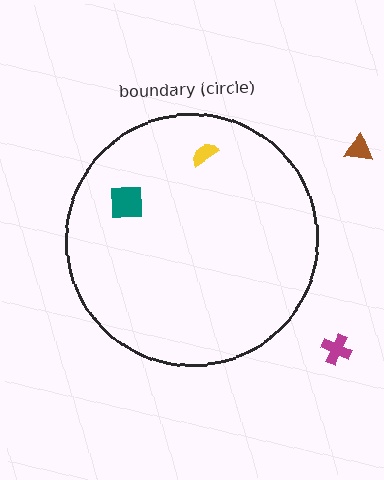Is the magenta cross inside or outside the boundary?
Outside.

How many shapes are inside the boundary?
2 inside, 2 outside.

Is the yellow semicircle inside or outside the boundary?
Inside.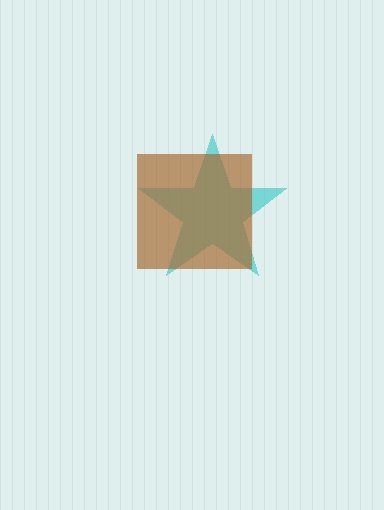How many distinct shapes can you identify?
There are 2 distinct shapes: a cyan star, a brown square.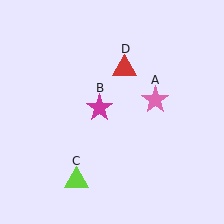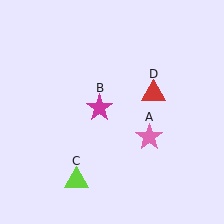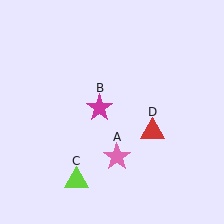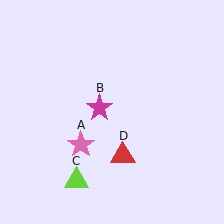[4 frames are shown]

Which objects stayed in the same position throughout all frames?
Magenta star (object B) and lime triangle (object C) remained stationary.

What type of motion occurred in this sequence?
The pink star (object A), red triangle (object D) rotated clockwise around the center of the scene.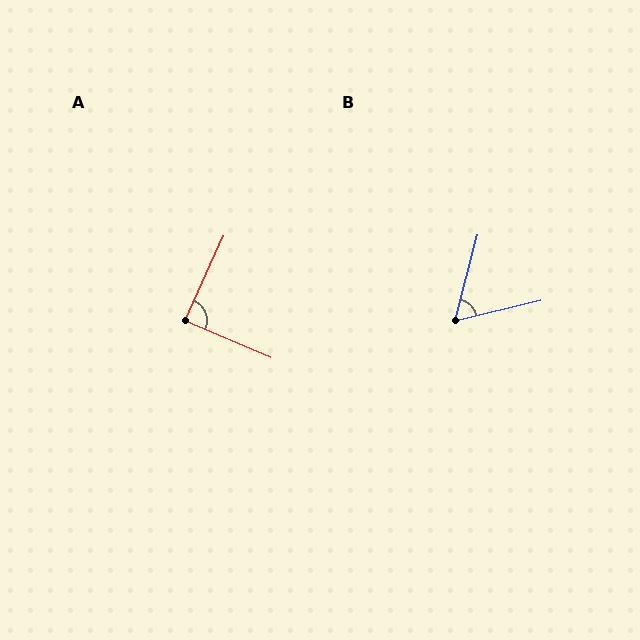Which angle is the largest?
A, at approximately 89 degrees.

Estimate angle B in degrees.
Approximately 62 degrees.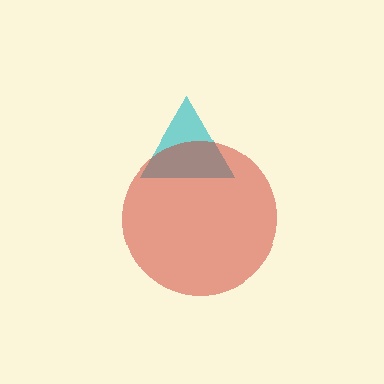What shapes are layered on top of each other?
The layered shapes are: a cyan triangle, a red circle.